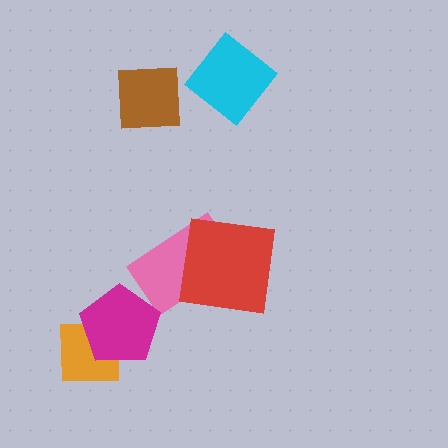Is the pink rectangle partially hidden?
Yes, it is partially covered by another shape.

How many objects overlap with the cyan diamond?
0 objects overlap with the cyan diamond.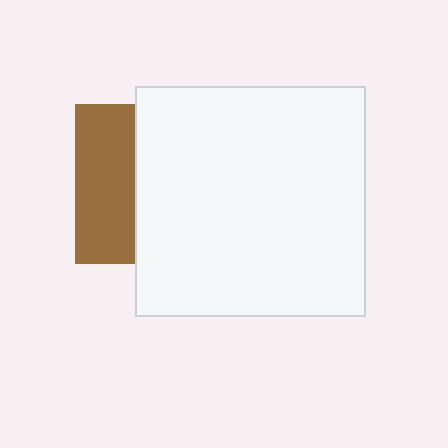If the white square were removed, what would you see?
You would see the complete brown square.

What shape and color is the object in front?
The object in front is a white square.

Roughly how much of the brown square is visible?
A small part of it is visible (roughly 38%).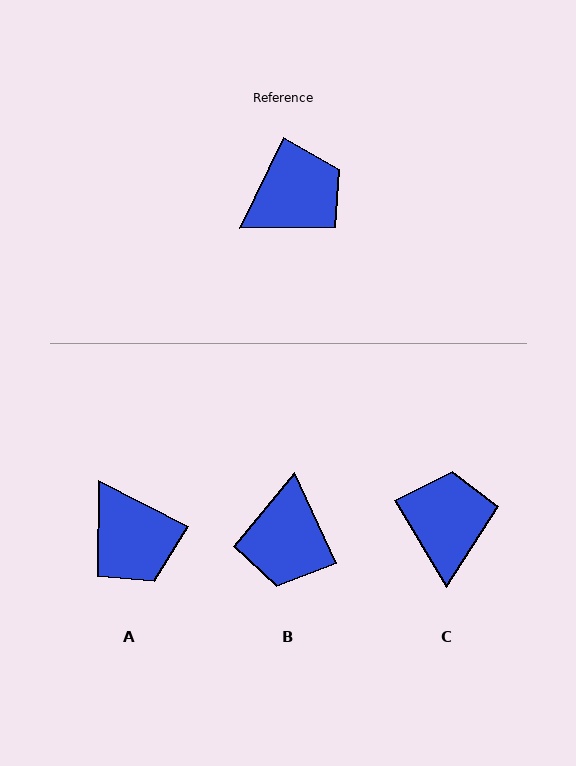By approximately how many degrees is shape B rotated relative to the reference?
Approximately 129 degrees clockwise.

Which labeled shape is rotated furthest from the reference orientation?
B, about 129 degrees away.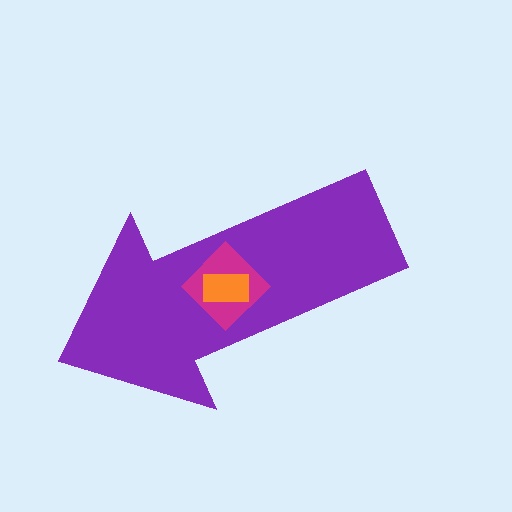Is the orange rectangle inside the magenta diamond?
Yes.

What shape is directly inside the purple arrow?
The magenta diamond.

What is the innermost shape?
The orange rectangle.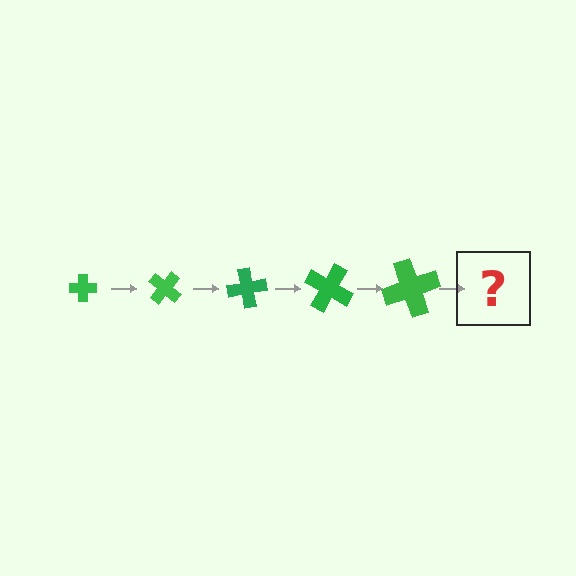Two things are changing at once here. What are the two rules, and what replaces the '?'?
The two rules are that the cross grows larger each step and it rotates 40 degrees each step. The '?' should be a cross, larger than the previous one and rotated 200 degrees from the start.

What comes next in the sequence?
The next element should be a cross, larger than the previous one and rotated 200 degrees from the start.